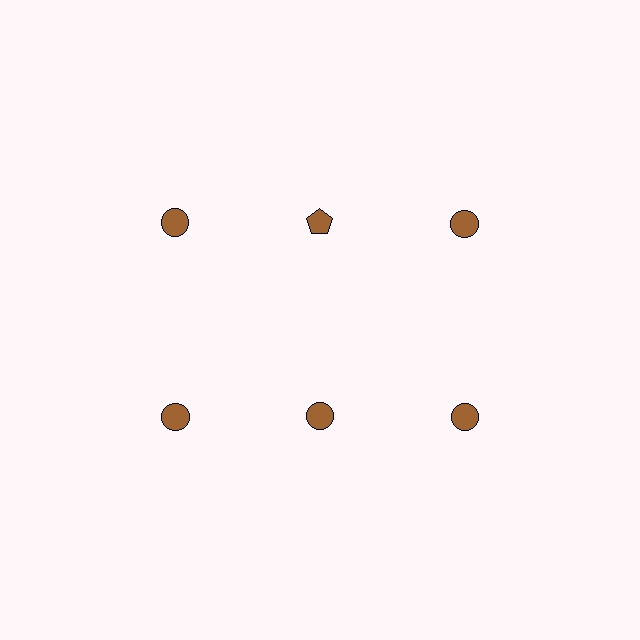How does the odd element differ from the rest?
It has a different shape: pentagon instead of circle.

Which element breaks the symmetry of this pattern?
The brown pentagon in the top row, second from left column breaks the symmetry. All other shapes are brown circles.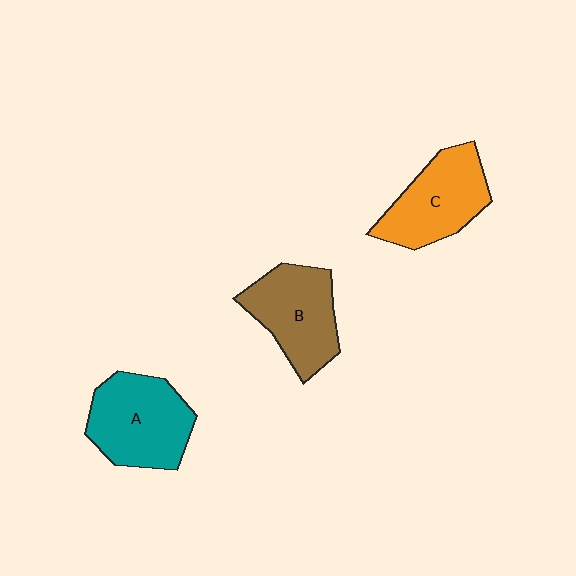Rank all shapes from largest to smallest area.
From largest to smallest: A (teal), B (brown), C (orange).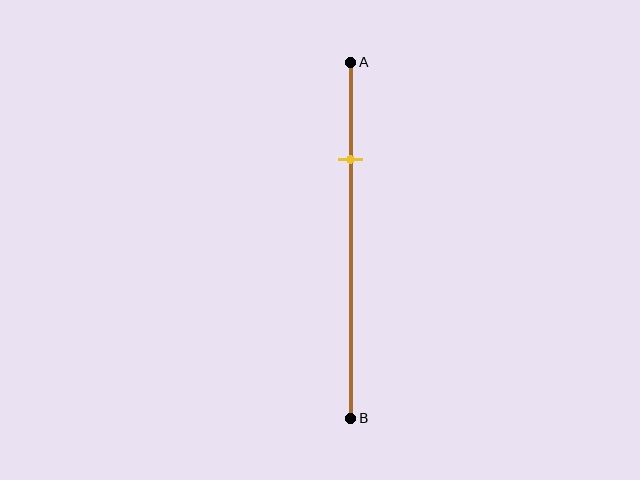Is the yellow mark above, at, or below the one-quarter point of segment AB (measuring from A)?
The yellow mark is approximately at the one-quarter point of segment AB.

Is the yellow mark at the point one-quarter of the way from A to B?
Yes, the mark is approximately at the one-quarter point.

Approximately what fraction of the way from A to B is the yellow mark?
The yellow mark is approximately 25% of the way from A to B.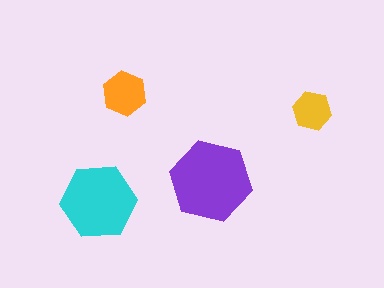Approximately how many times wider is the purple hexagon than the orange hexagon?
About 2 times wider.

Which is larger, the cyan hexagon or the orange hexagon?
The cyan one.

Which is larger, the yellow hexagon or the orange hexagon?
The orange one.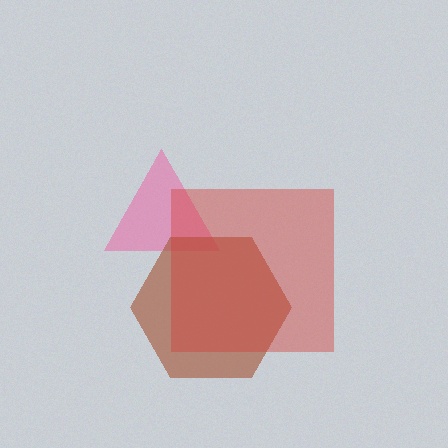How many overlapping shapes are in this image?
There are 3 overlapping shapes in the image.